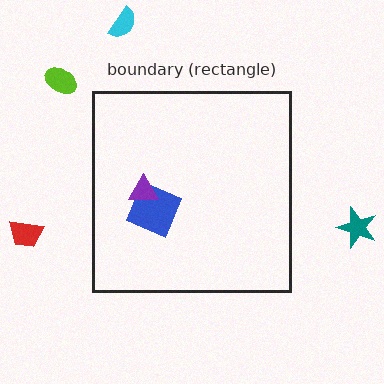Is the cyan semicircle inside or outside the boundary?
Outside.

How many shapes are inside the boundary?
2 inside, 4 outside.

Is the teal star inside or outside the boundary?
Outside.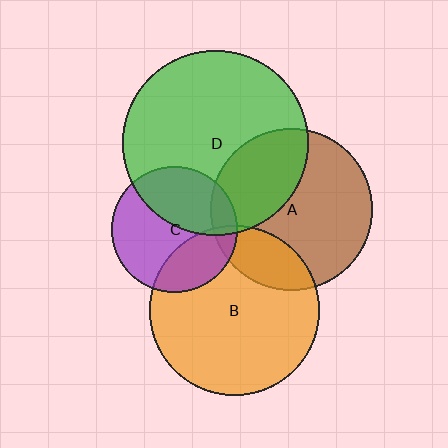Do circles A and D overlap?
Yes.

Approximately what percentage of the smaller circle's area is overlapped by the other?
Approximately 35%.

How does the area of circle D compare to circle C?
Approximately 2.2 times.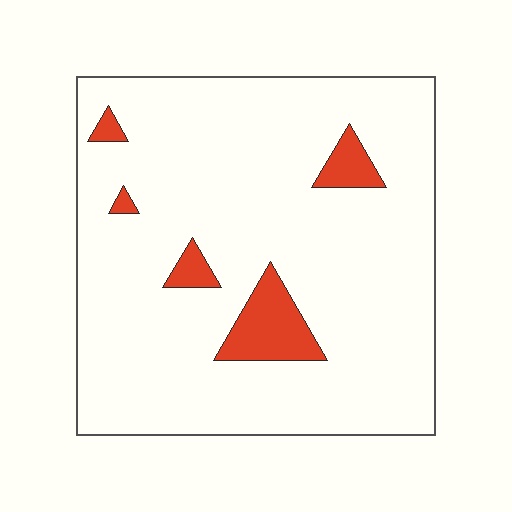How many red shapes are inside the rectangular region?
5.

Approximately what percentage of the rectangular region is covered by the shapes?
Approximately 10%.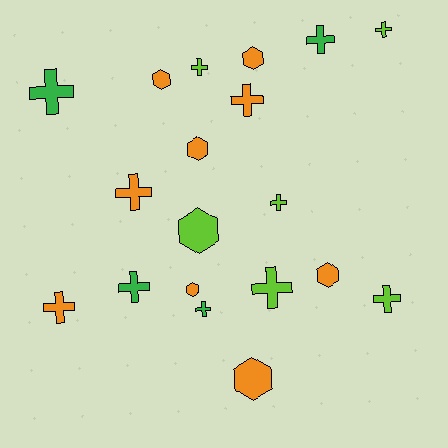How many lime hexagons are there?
There is 1 lime hexagon.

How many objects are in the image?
There are 19 objects.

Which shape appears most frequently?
Cross, with 12 objects.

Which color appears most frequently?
Orange, with 9 objects.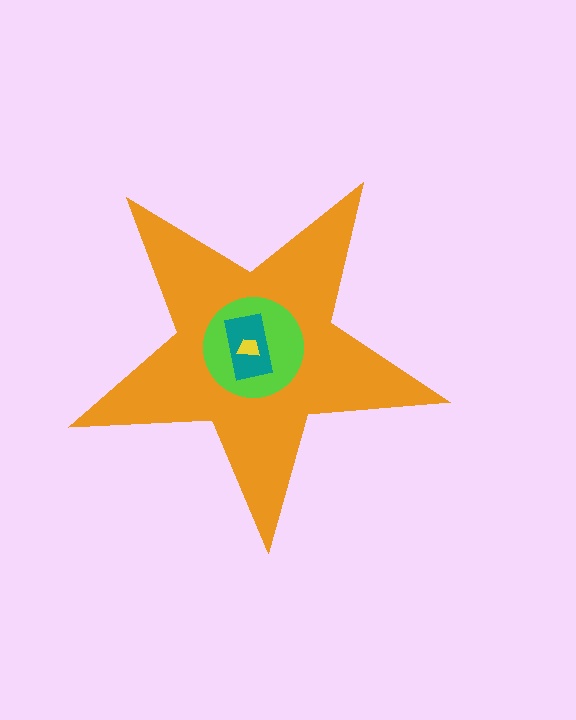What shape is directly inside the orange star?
The lime circle.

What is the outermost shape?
The orange star.